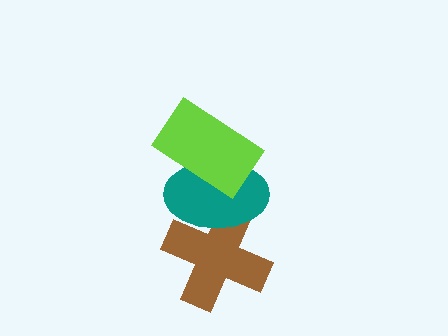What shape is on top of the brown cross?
The teal ellipse is on top of the brown cross.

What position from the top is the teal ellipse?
The teal ellipse is 2nd from the top.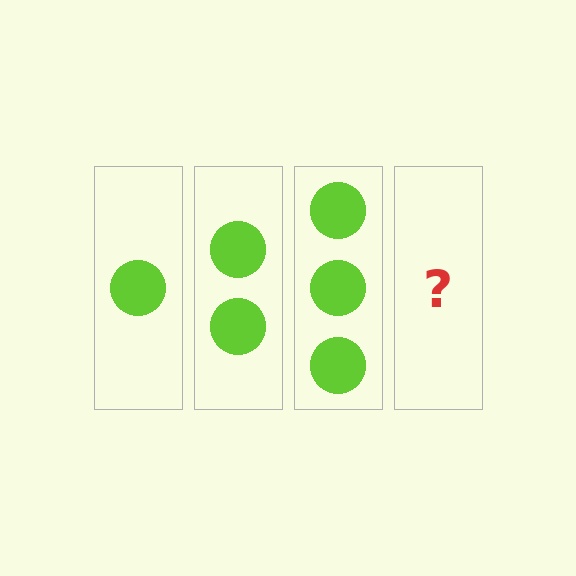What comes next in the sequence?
The next element should be 4 circles.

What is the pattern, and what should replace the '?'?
The pattern is that each step adds one more circle. The '?' should be 4 circles.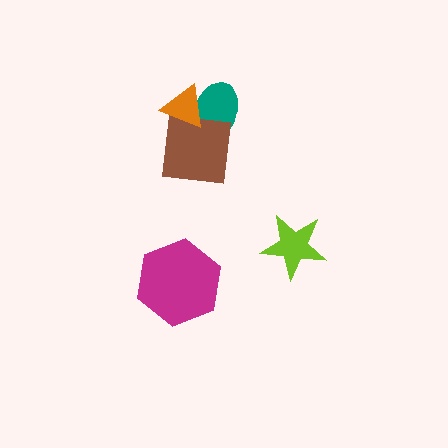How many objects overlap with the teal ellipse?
2 objects overlap with the teal ellipse.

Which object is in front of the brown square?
The orange triangle is in front of the brown square.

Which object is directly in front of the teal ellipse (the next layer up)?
The brown square is directly in front of the teal ellipse.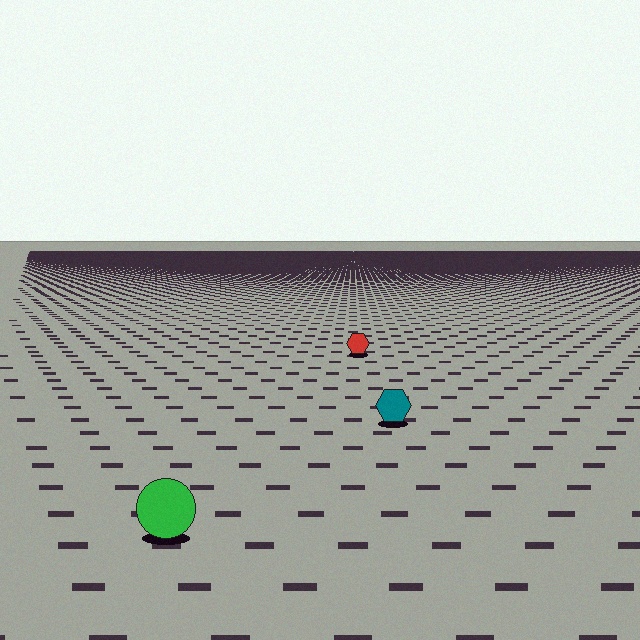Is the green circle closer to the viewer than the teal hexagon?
Yes. The green circle is closer — you can tell from the texture gradient: the ground texture is coarser near it.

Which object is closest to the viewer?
The green circle is closest. The texture marks near it are larger and more spread out.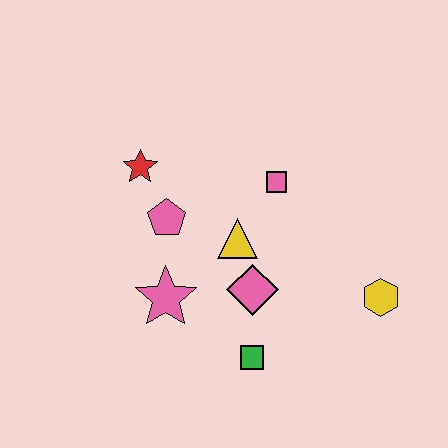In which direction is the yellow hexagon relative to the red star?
The yellow hexagon is to the right of the red star.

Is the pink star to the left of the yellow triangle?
Yes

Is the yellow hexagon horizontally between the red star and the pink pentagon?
No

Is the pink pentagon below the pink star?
No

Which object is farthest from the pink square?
The green square is farthest from the pink square.